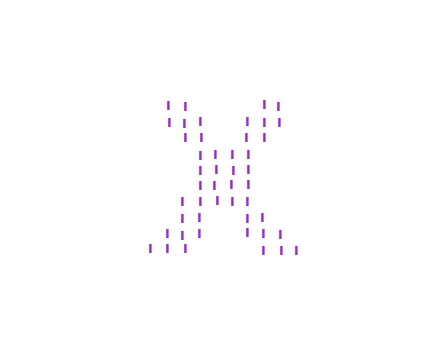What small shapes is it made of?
It is made of small letter I's.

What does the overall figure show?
The overall figure shows the letter X.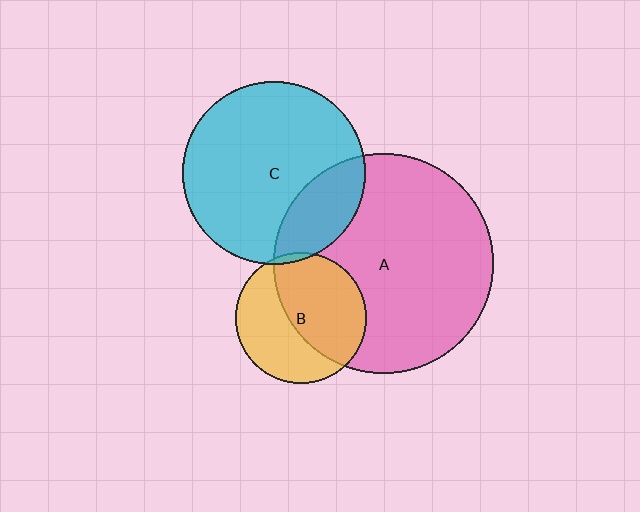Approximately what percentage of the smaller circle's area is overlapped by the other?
Approximately 5%.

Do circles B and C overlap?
Yes.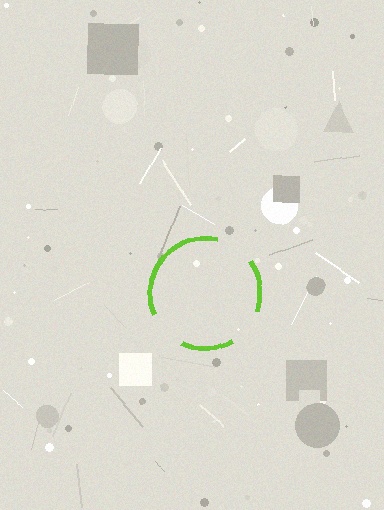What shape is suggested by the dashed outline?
The dashed outline suggests a circle.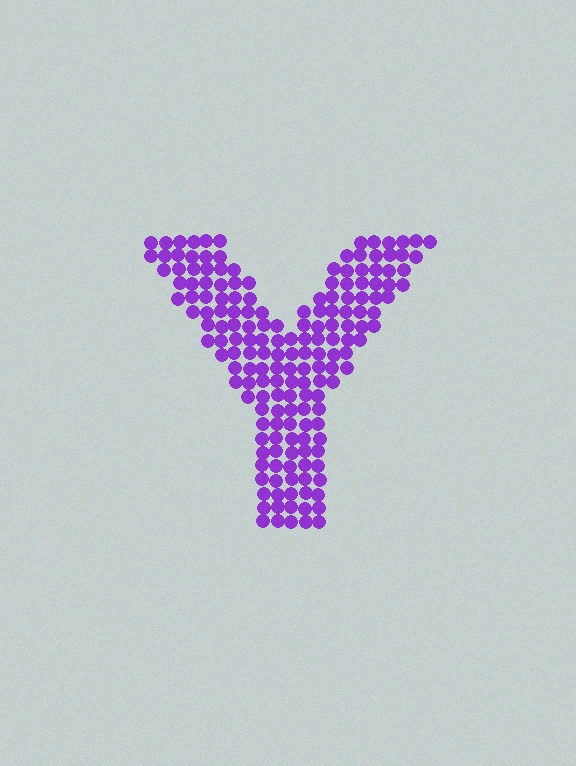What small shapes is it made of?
It is made of small circles.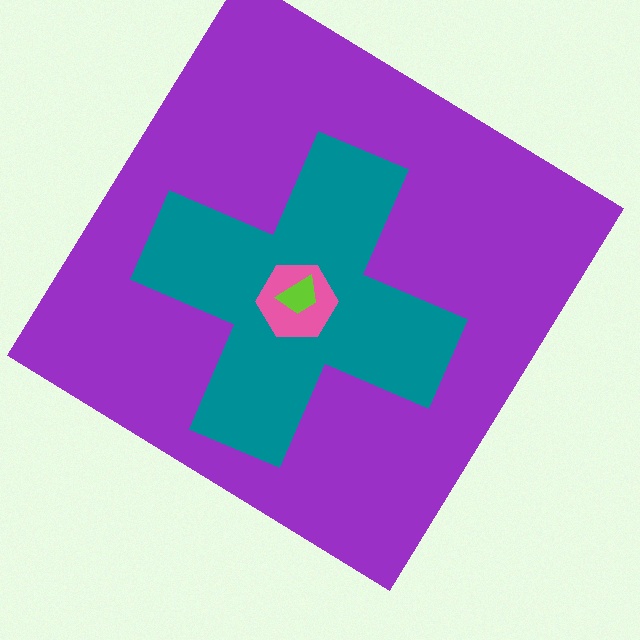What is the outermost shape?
The purple diamond.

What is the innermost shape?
The lime trapezoid.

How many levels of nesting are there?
4.